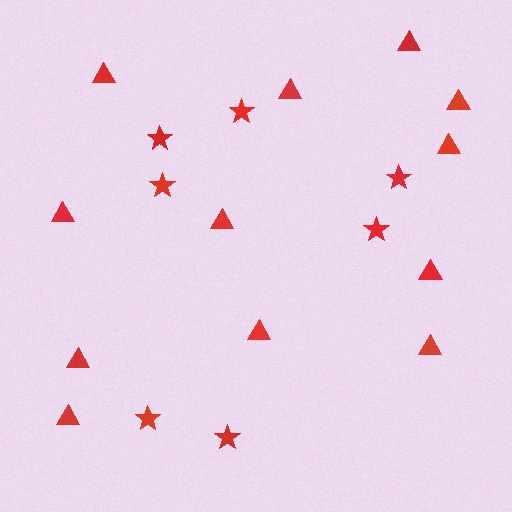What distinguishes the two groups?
There are 2 groups: one group of stars (7) and one group of triangles (12).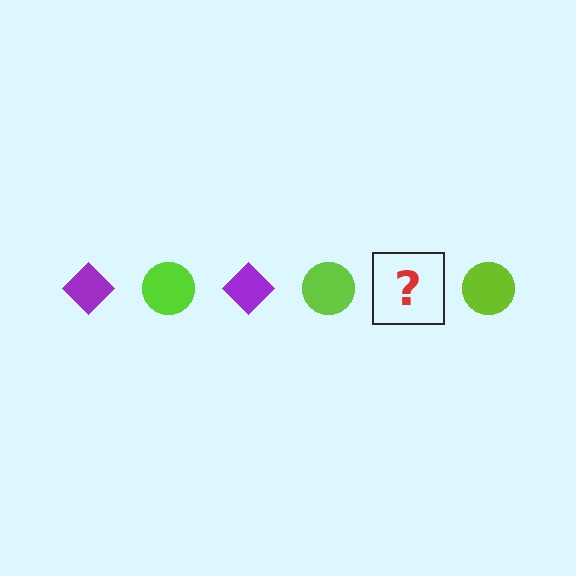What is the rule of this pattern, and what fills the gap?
The rule is that the pattern alternates between purple diamond and lime circle. The gap should be filled with a purple diamond.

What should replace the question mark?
The question mark should be replaced with a purple diamond.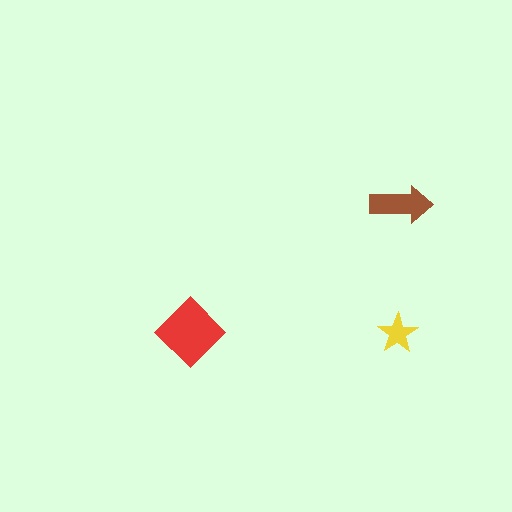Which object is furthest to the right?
The brown arrow is rightmost.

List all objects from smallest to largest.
The yellow star, the brown arrow, the red diamond.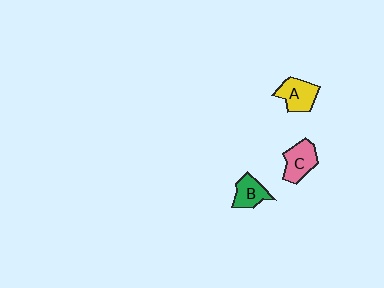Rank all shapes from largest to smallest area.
From largest to smallest: C (pink), A (yellow), B (green).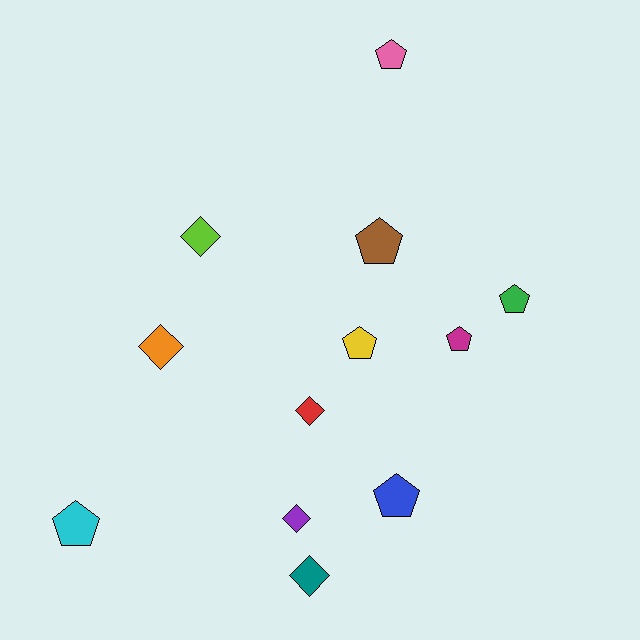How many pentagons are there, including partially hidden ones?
There are 7 pentagons.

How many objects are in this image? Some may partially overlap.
There are 12 objects.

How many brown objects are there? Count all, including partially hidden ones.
There is 1 brown object.